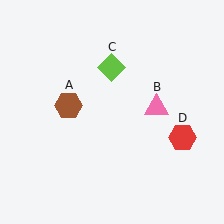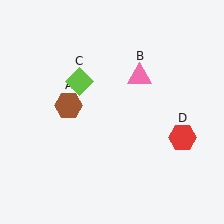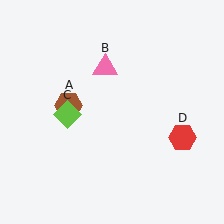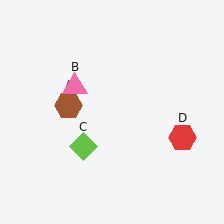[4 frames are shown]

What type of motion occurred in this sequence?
The pink triangle (object B), lime diamond (object C) rotated counterclockwise around the center of the scene.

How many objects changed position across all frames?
2 objects changed position: pink triangle (object B), lime diamond (object C).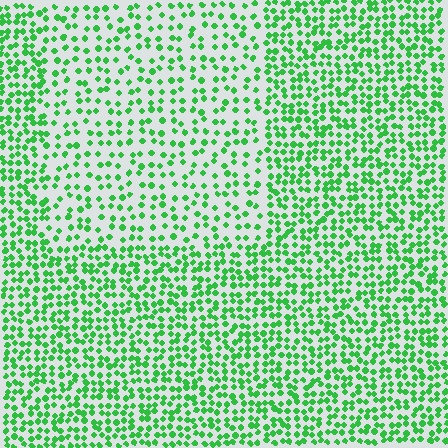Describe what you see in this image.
The image contains small green elements arranged at two different densities. A rectangle-shaped region is visible where the elements are less densely packed than the surrounding area.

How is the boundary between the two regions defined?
The boundary is defined by a change in element density (approximately 1.8x ratio). All elements are the same color, size, and shape.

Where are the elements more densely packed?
The elements are more densely packed outside the rectangle boundary.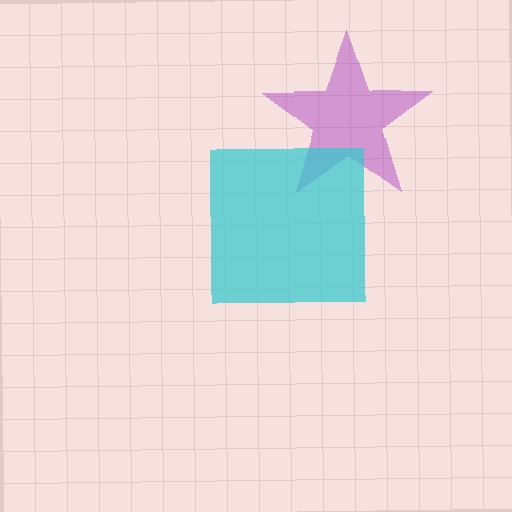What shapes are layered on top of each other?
The layered shapes are: a purple star, a cyan square.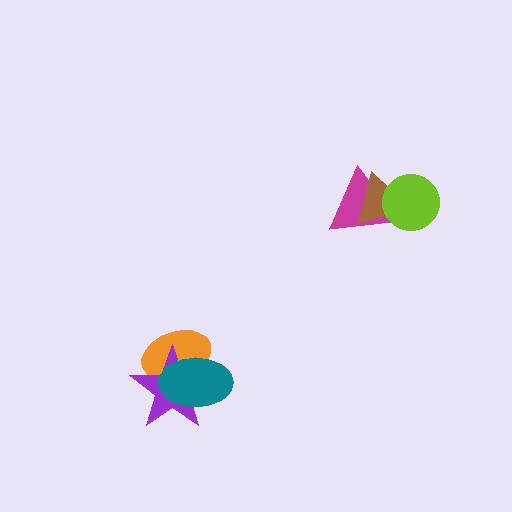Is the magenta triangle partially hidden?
Yes, it is partially covered by another shape.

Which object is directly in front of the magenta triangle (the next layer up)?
The brown triangle is directly in front of the magenta triangle.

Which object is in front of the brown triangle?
The lime circle is in front of the brown triangle.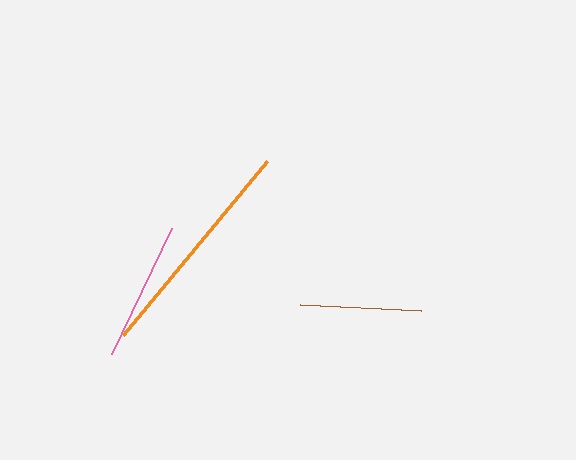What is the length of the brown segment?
The brown segment is approximately 121 pixels long.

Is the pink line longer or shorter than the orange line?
The orange line is longer than the pink line.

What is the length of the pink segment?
The pink segment is approximately 140 pixels long.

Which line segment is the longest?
The orange line is the longest at approximately 226 pixels.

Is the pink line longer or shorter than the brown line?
The pink line is longer than the brown line.